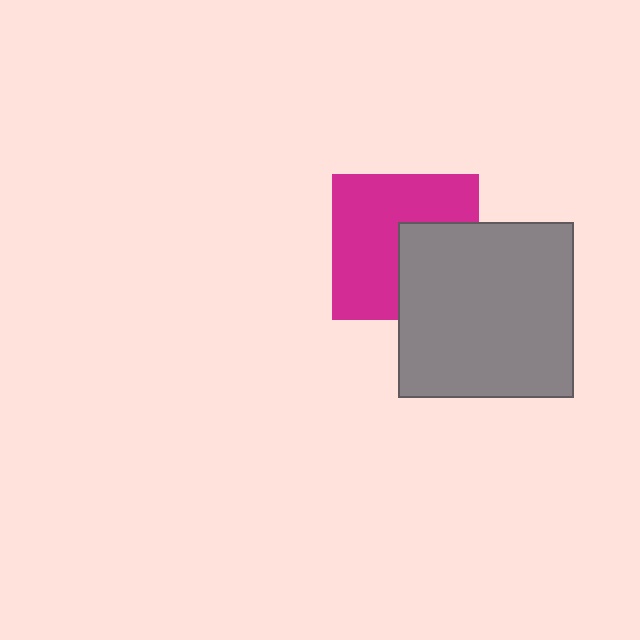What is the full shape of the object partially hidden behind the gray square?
The partially hidden object is a magenta square.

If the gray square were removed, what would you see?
You would see the complete magenta square.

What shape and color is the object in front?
The object in front is a gray square.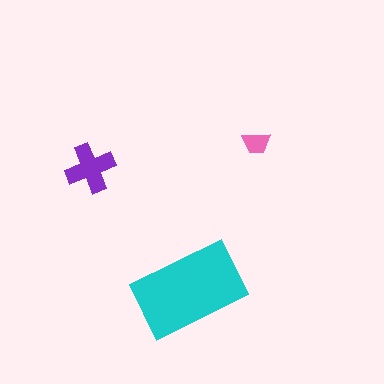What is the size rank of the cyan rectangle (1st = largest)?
1st.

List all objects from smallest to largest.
The pink trapezoid, the purple cross, the cyan rectangle.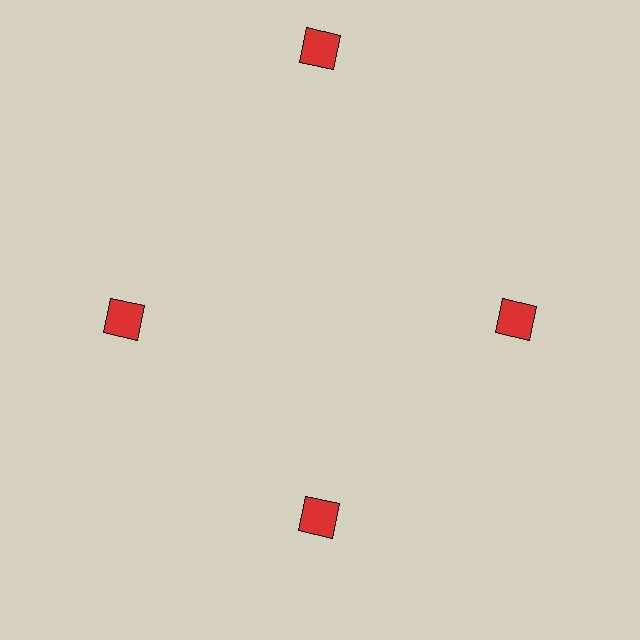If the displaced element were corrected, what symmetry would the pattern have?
It would have 4-fold rotational symmetry — the pattern would map onto itself every 90 degrees.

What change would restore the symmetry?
The symmetry would be restored by moving it inward, back onto the ring so that all 4 squares sit at equal angles and equal distance from the center.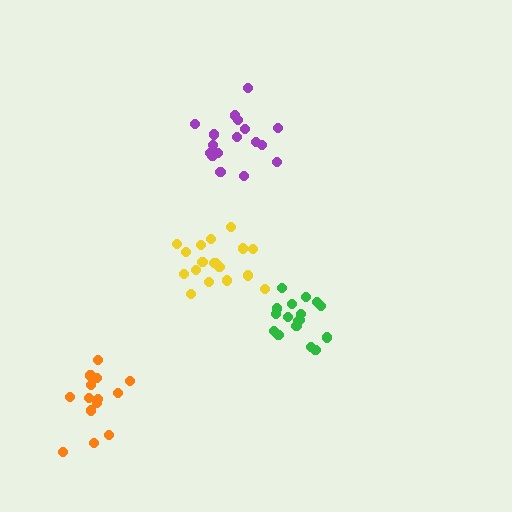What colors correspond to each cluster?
The clusters are colored: purple, orange, green, yellow.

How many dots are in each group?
Group 1: 17 dots, Group 2: 14 dots, Group 3: 17 dots, Group 4: 18 dots (66 total).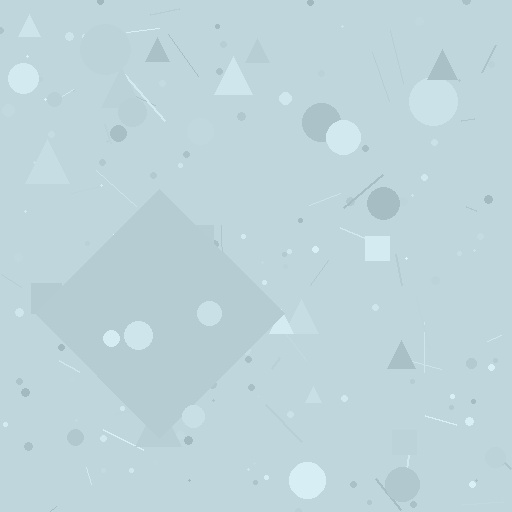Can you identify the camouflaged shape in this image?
The camouflaged shape is a diamond.